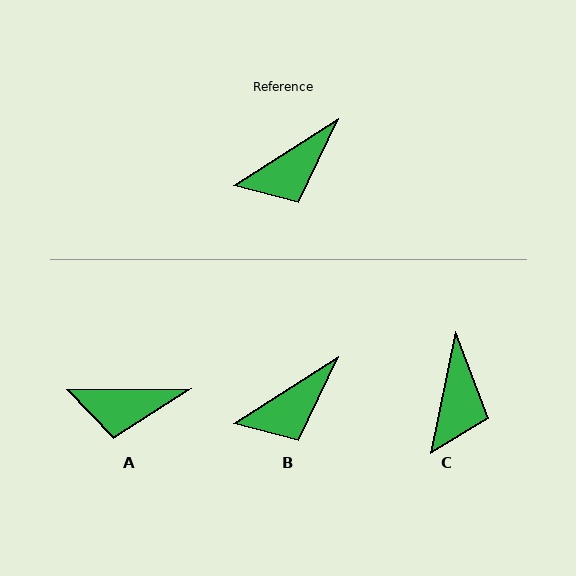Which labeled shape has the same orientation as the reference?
B.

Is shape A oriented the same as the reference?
No, it is off by about 32 degrees.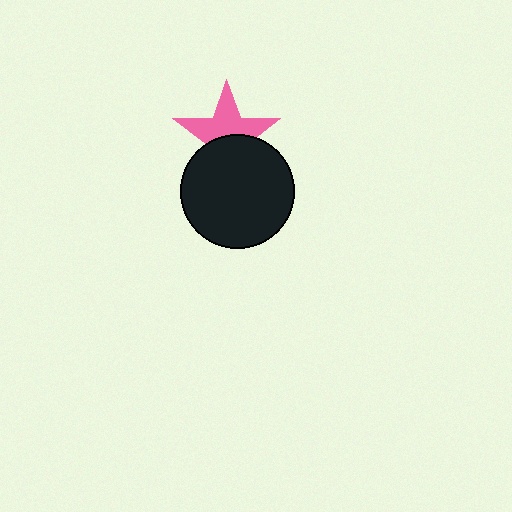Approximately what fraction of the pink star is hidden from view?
Roughly 43% of the pink star is hidden behind the black circle.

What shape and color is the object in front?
The object in front is a black circle.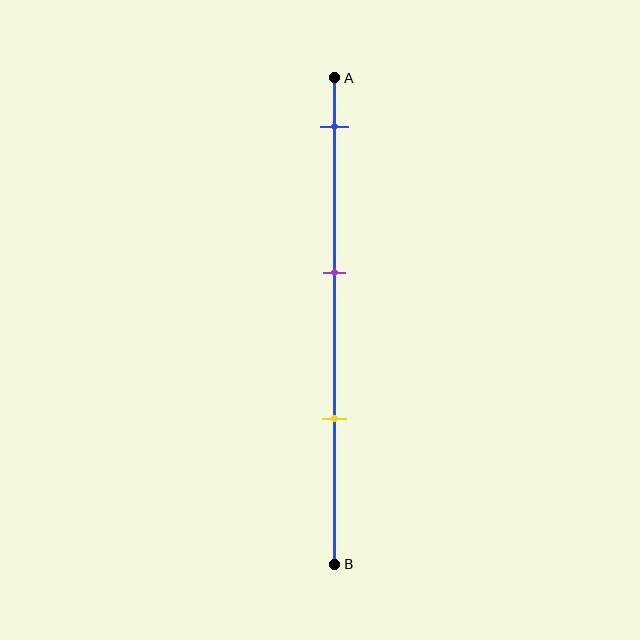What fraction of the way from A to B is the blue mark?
The blue mark is approximately 10% (0.1) of the way from A to B.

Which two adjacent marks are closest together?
The purple and yellow marks are the closest adjacent pair.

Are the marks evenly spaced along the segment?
Yes, the marks are approximately evenly spaced.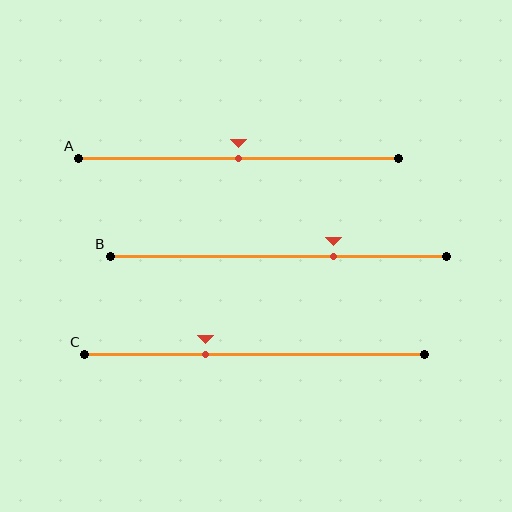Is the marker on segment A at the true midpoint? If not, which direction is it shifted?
Yes, the marker on segment A is at the true midpoint.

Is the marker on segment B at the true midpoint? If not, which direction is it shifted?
No, the marker on segment B is shifted to the right by about 16% of the segment length.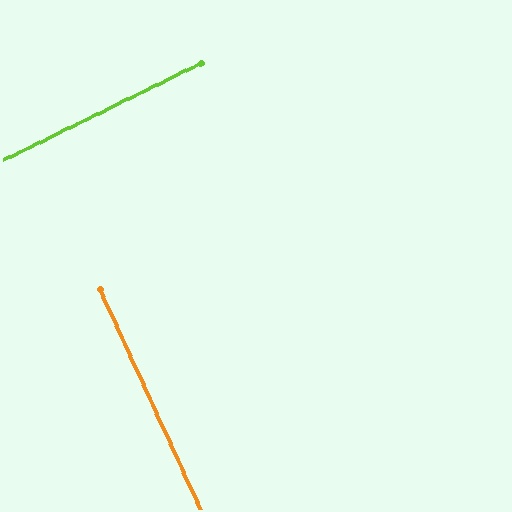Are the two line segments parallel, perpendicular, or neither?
Perpendicular — they meet at approximately 89°.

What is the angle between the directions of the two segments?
Approximately 89 degrees.